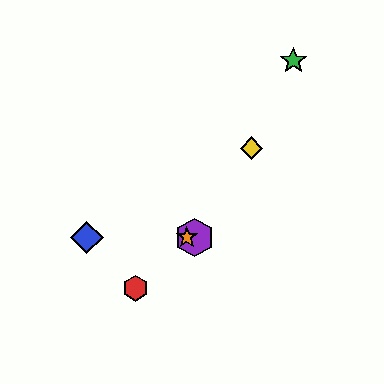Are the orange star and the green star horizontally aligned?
No, the orange star is at y≈237 and the green star is at y≈61.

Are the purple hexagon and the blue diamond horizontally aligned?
Yes, both are at y≈237.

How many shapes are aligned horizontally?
3 shapes (the blue diamond, the purple hexagon, the orange star) are aligned horizontally.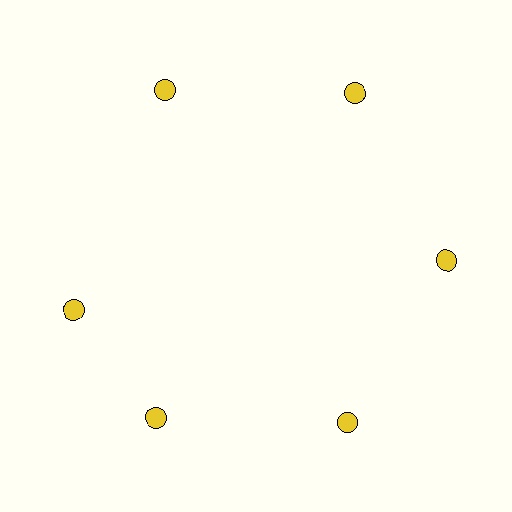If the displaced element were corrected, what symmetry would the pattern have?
It would have 6-fold rotational symmetry — the pattern would map onto itself every 60 degrees.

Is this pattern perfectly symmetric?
No. The 6 yellow circles are arranged in a ring, but one element near the 9 o'clock position is rotated out of alignment along the ring, breaking the 6-fold rotational symmetry.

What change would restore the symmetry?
The symmetry would be restored by rotating it back into even spacing with its neighbors so that all 6 circles sit at equal angles and equal distance from the center.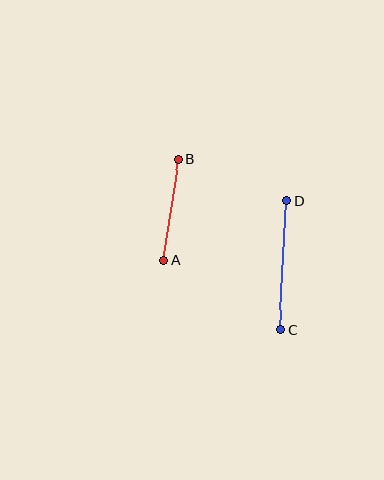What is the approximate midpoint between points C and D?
The midpoint is at approximately (284, 266) pixels.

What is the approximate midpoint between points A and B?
The midpoint is at approximately (171, 210) pixels.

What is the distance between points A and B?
The distance is approximately 102 pixels.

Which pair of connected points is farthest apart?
Points C and D are farthest apart.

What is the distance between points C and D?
The distance is approximately 129 pixels.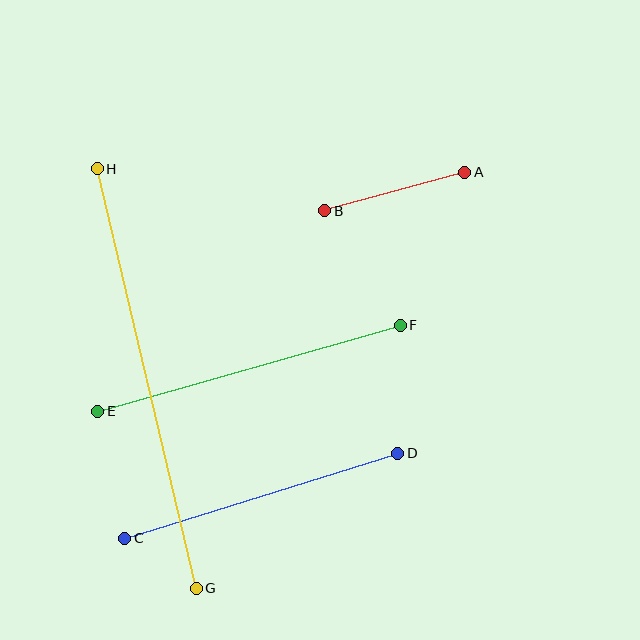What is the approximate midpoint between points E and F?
The midpoint is at approximately (249, 368) pixels.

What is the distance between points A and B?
The distance is approximately 146 pixels.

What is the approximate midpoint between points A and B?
The midpoint is at approximately (395, 191) pixels.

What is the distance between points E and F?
The distance is approximately 315 pixels.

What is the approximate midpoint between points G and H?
The midpoint is at approximately (147, 379) pixels.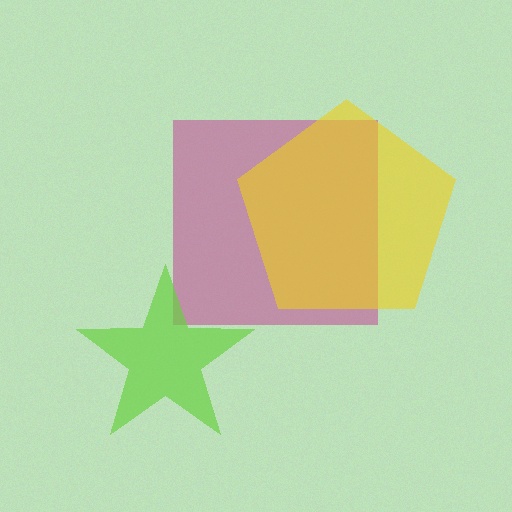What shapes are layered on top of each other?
The layered shapes are: a magenta square, a lime star, a yellow pentagon.